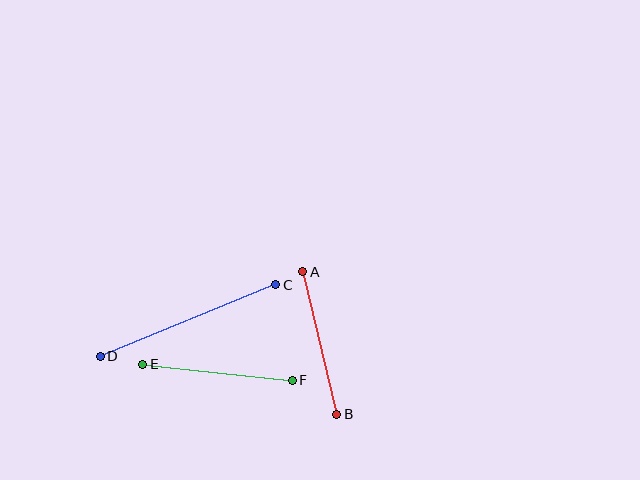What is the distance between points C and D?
The distance is approximately 189 pixels.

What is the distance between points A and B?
The distance is approximately 147 pixels.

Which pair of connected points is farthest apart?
Points C and D are farthest apart.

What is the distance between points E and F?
The distance is approximately 150 pixels.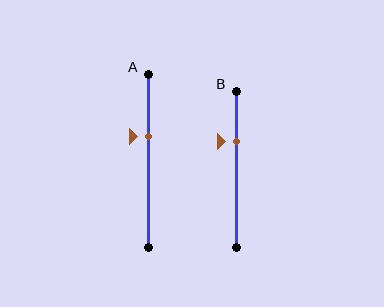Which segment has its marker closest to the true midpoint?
Segment A has its marker closest to the true midpoint.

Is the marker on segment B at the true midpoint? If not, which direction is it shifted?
No, the marker on segment B is shifted upward by about 17% of the segment length.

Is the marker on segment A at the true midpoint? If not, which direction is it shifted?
No, the marker on segment A is shifted upward by about 14% of the segment length.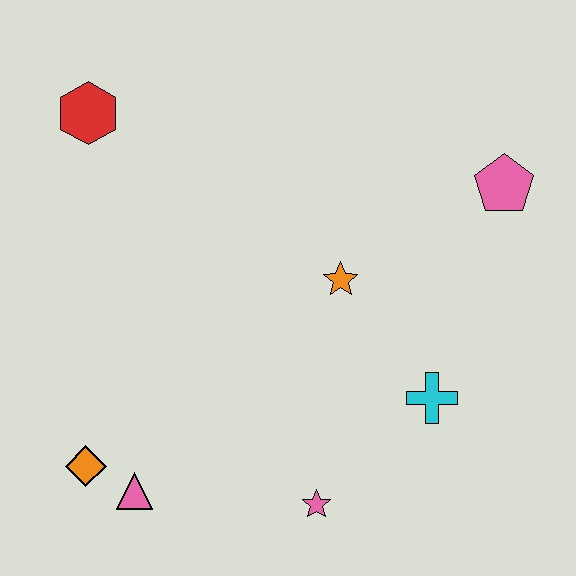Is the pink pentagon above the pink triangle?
Yes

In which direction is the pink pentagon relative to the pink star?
The pink pentagon is above the pink star.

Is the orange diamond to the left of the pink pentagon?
Yes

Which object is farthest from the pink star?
The red hexagon is farthest from the pink star.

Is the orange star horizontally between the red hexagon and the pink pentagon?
Yes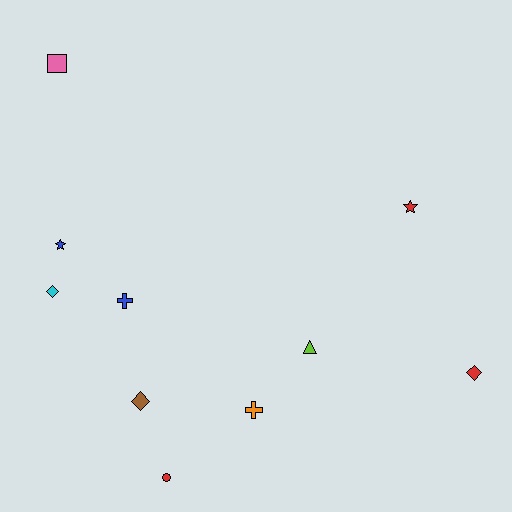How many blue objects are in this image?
There are 2 blue objects.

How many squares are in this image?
There is 1 square.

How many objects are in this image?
There are 10 objects.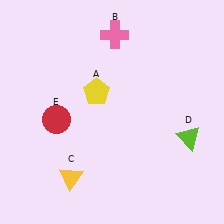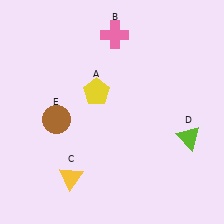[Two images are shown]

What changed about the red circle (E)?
In Image 1, E is red. In Image 2, it changed to brown.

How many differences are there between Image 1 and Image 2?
There is 1 difference between the two images.